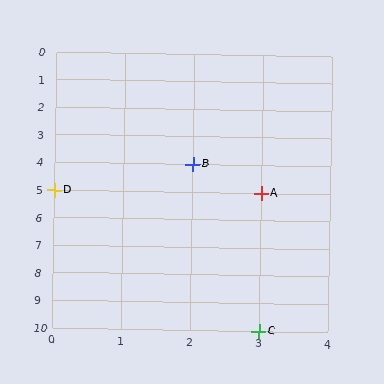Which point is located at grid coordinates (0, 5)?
Point D is at (0, 5).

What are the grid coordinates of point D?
Point D is at grid coordinates (0, 5).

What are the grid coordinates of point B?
Point B is at grid coordinates (2, 4).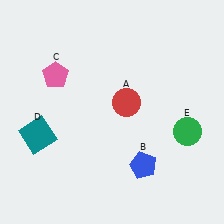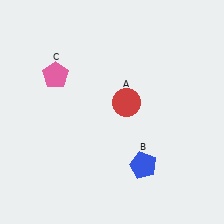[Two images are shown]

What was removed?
The teal square (D), the green circle (E) were removed in Image 2.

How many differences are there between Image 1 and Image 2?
There are 2 differences between the two images.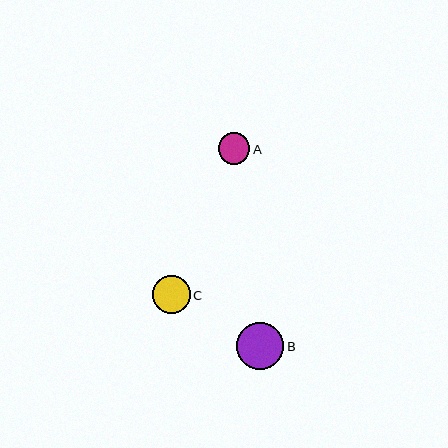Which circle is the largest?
Circle B is the largest with a size of approximately 47 pixels.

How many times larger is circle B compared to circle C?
Circle B is approximately 1.3 times the size of circle C.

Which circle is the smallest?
Circle A is the smallest with a size of approximately 32 pixels.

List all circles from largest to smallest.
From largest to smallest: B, C, A.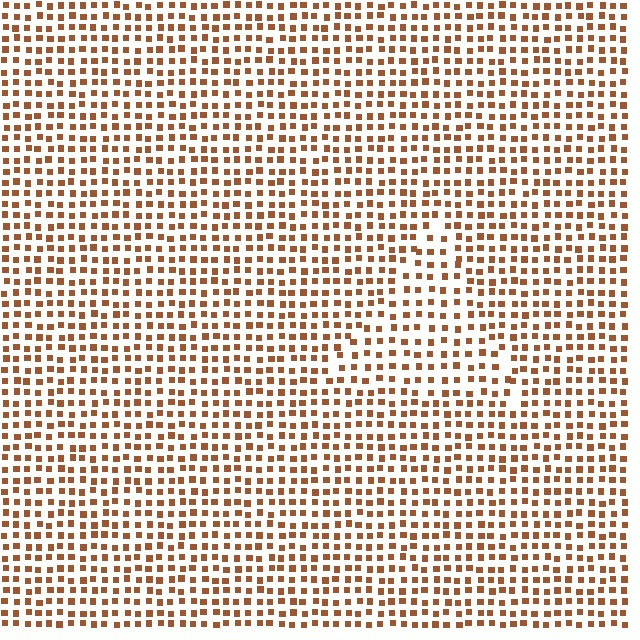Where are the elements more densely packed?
The elements are more densely packed outside the triangle boundary.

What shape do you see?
I see a triangle.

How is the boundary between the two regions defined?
The boundary is defined by a change in element density (approximately 1.4x ratio). All elements are the same color, size, and shape.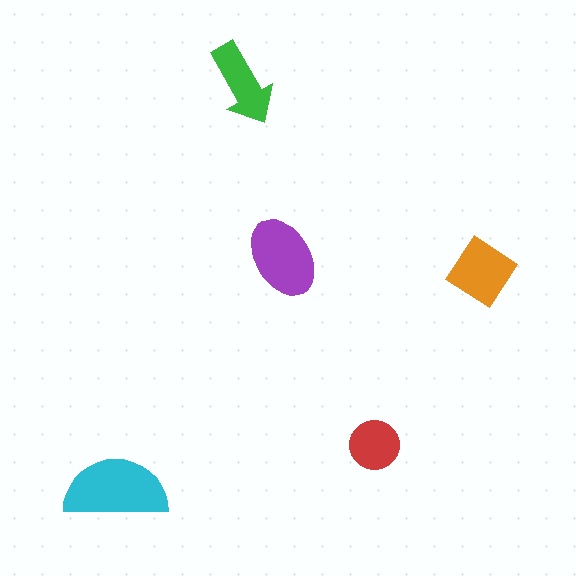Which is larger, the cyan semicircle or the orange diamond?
The cyan semicircle.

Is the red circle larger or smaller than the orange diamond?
Smaller.